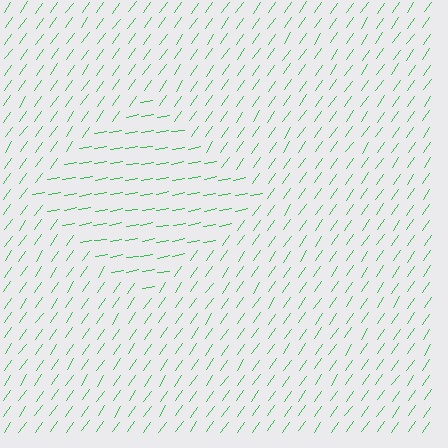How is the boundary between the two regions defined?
The boundary is defined purely by a change in line orientation (approximately 45 degrees difference). All lines are the same color and thickness.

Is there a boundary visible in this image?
Yes, there is a texture boundary formed by a change in line orientation.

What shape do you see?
I see a diamond.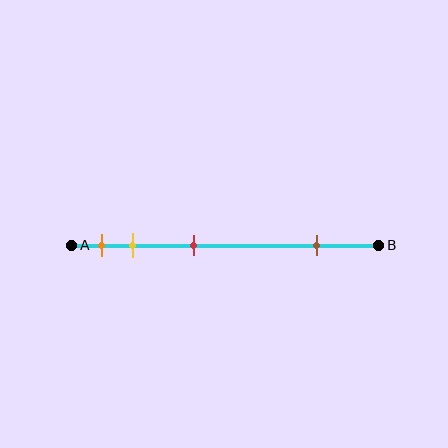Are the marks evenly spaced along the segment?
No, the marks are not evenly spaced.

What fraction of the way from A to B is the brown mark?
The brown mark is approximately 80% (0.8) of the way from A to B.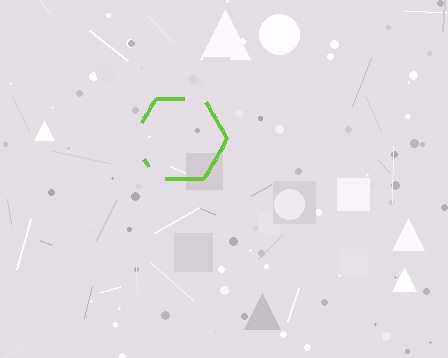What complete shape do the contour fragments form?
The contour fragments form a hexagon.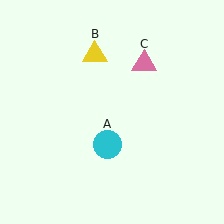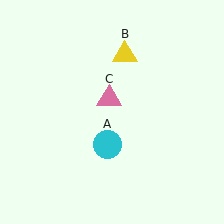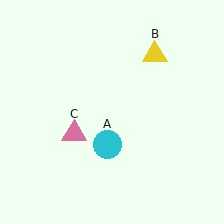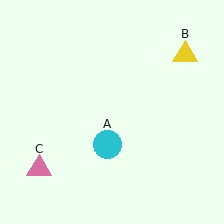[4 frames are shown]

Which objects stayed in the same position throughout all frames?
Cyan circle (object A) remained stationary.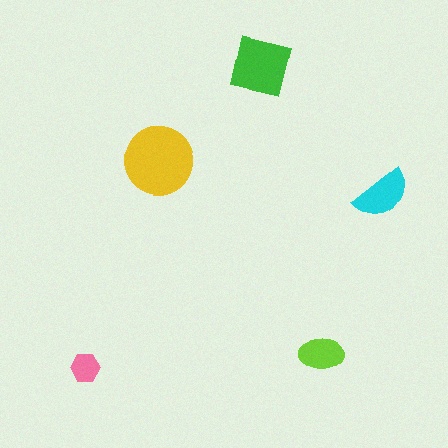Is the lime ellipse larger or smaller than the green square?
Smaller.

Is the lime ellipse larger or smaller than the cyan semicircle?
Smaller.